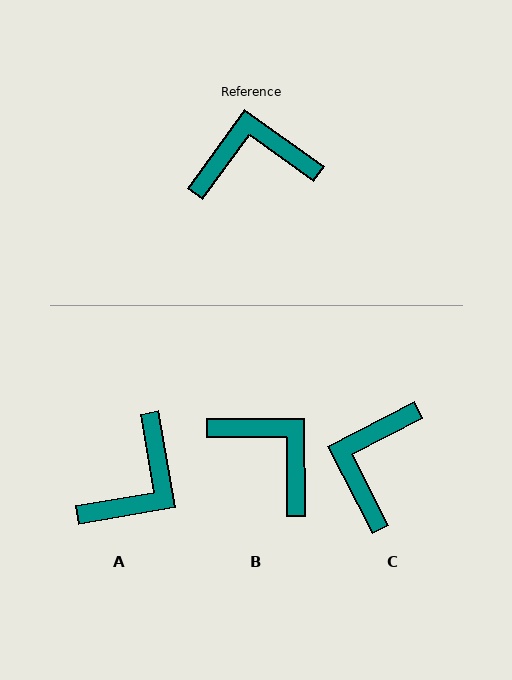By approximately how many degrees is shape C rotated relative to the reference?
Approximately 63 degrees counter-clockwise.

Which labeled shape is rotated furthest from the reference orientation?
A, about 135 degrees away.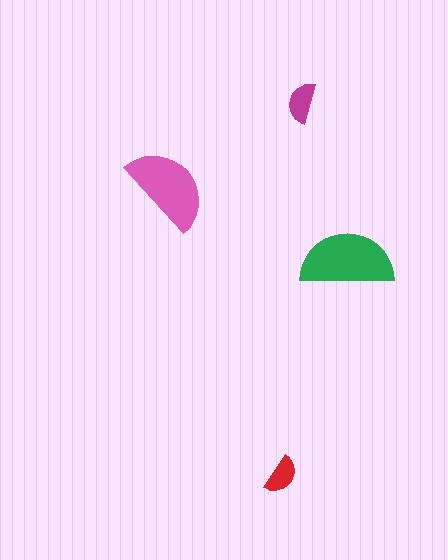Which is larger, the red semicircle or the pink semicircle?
The pink one.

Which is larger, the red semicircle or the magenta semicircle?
The magenta one.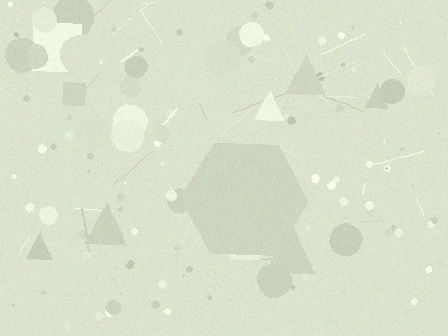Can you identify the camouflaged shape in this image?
The camouflaged shape is a hexagon.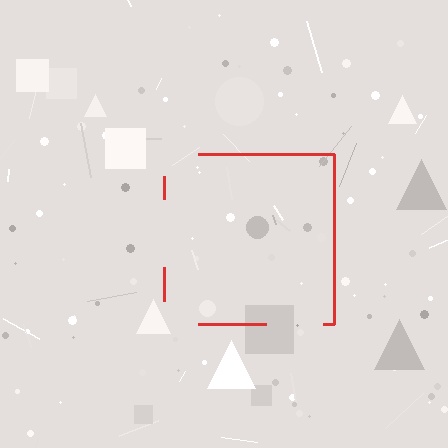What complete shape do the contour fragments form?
The contour fragments form a square.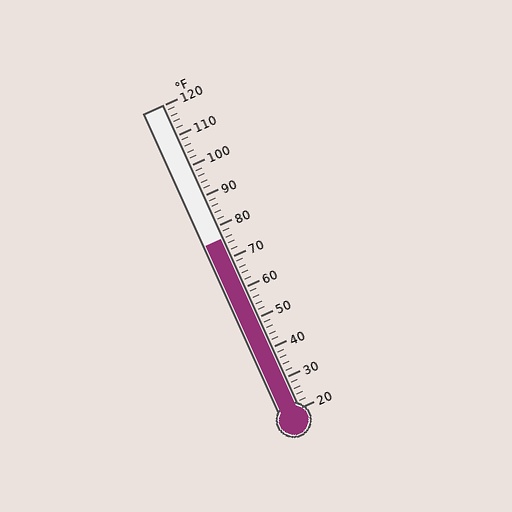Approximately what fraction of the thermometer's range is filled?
The thermometer is filled to approximately 55% of its range.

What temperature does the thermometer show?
The thermometer shows approximately 76°F.